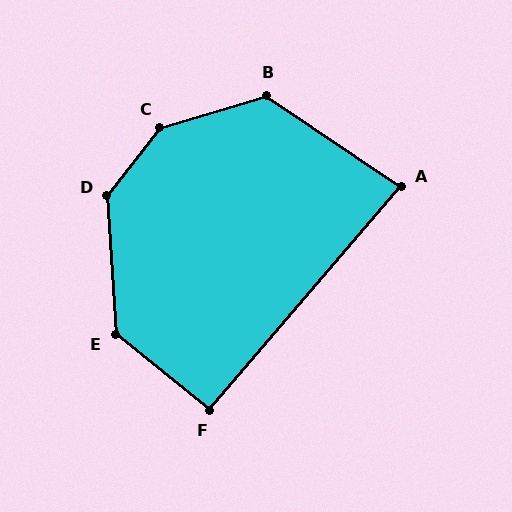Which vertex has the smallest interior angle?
A, at approximately 84 degrees.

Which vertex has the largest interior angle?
C, at approximately 144 degrees.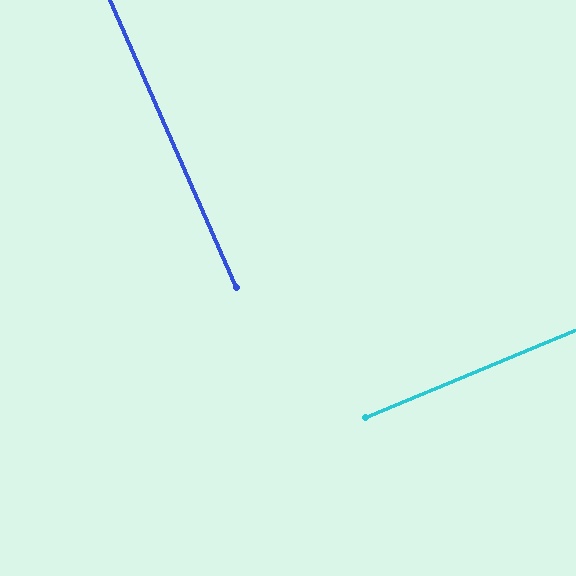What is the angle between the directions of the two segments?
Approximately 89 degrees.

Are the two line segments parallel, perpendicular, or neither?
Perpendicular — they meet at approximately 89°.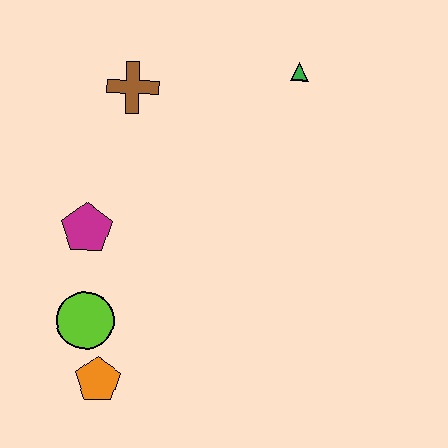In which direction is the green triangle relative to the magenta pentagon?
The green triangle is to the right of the magenta pentagon.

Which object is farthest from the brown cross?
The orange pentagon is farthest from the brown cross.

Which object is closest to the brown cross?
The magenta pentagon is closest to the brown cross.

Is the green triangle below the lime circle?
No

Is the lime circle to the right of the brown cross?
No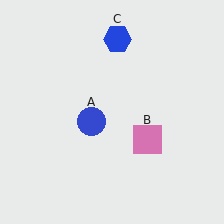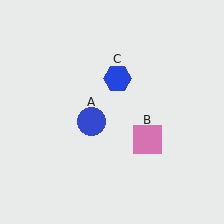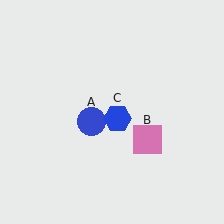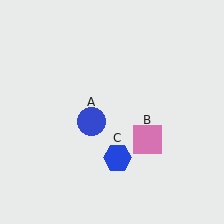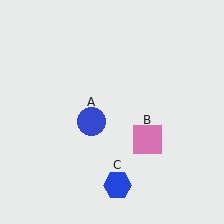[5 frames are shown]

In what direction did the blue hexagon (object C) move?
The blue hexagon (object C) moved down.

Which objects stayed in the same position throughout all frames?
Blue circle (object A) and pink square (object B) remained stationary.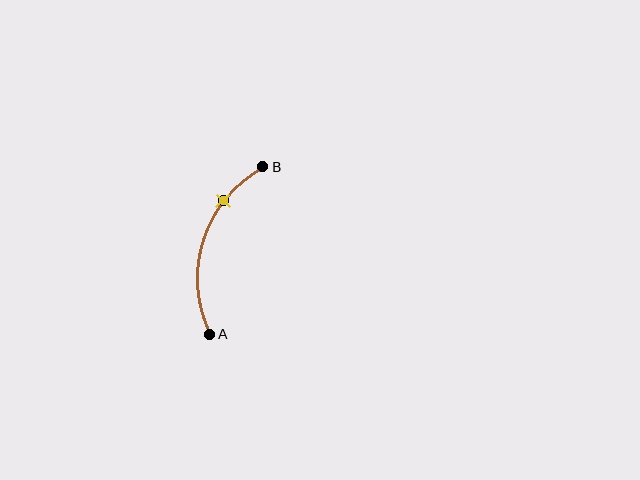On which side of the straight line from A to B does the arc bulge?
The arc bulges to the left of the straight line connecting A and B.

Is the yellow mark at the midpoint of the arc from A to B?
No. The yellow mark lies on the arc but is closer to endpoint B. The arc midpoint would be at the point on the curve equidistant along the arc from both A and B.